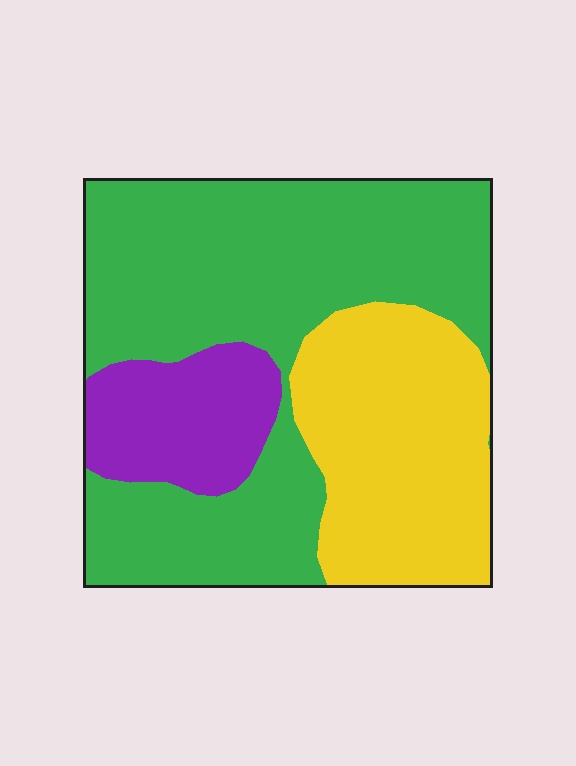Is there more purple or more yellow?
Yellow.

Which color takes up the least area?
Purple, at roughly 15%.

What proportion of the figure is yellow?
Yellow takes up between a sixth and a third of the figure.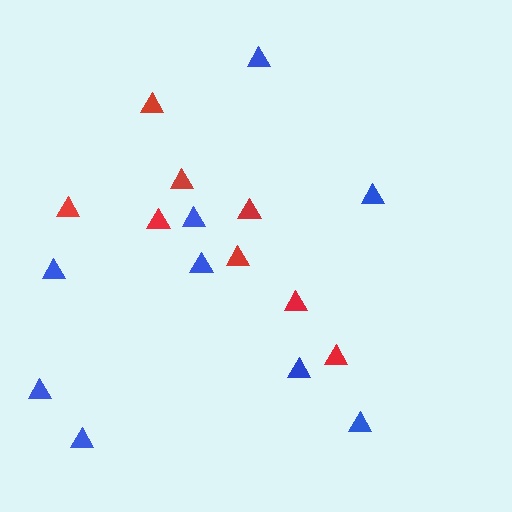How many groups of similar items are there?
There are 2 groups: one group of red triangles (8) and one group of blue triangles (9).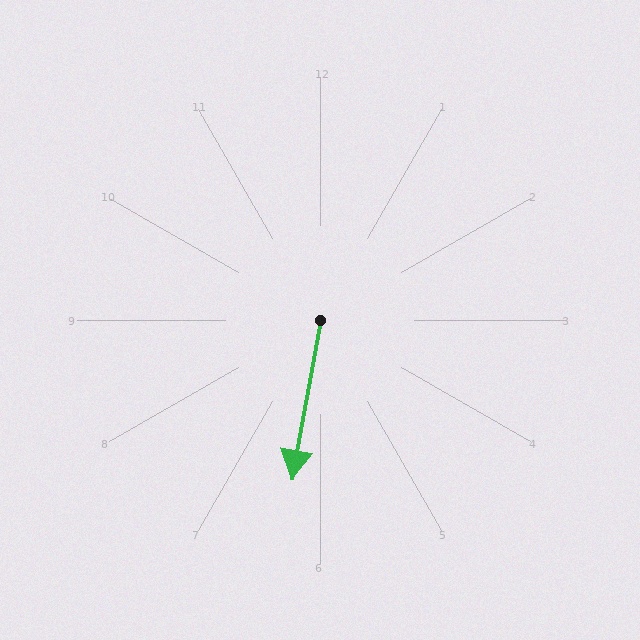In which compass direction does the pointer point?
South.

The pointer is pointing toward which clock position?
Roughly 6 o'clock.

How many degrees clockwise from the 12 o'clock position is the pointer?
Approximately 190 degrees.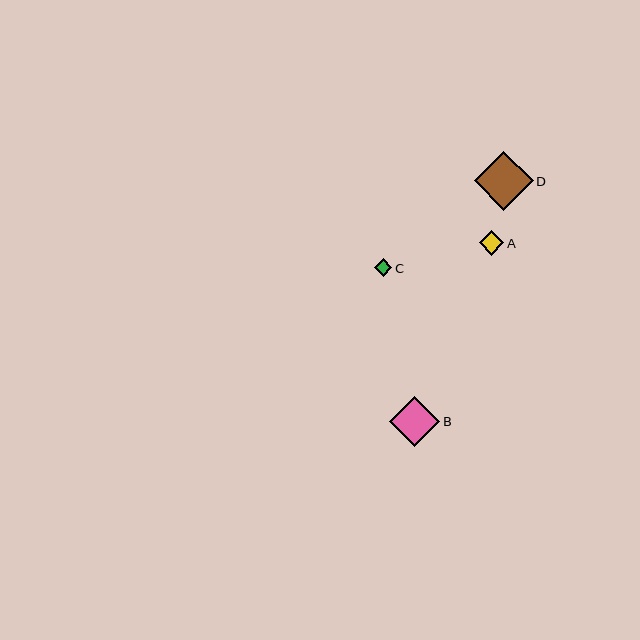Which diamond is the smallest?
Diamond C is the smallest with a size of approximately 18 pixels.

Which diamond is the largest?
Diamond D is the largest with a size of approximately 59 pixels.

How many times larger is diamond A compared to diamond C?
Diamond A is approximately 1.4 times the size of diamond C.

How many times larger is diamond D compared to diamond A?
Diamond D is approximately 2.4 times the size of diamond A.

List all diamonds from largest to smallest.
From largest to smallest: D, B, A, C.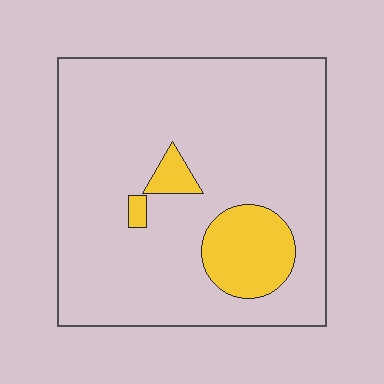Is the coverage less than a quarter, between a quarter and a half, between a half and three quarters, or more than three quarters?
Less than a quarter.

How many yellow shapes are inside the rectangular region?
3.